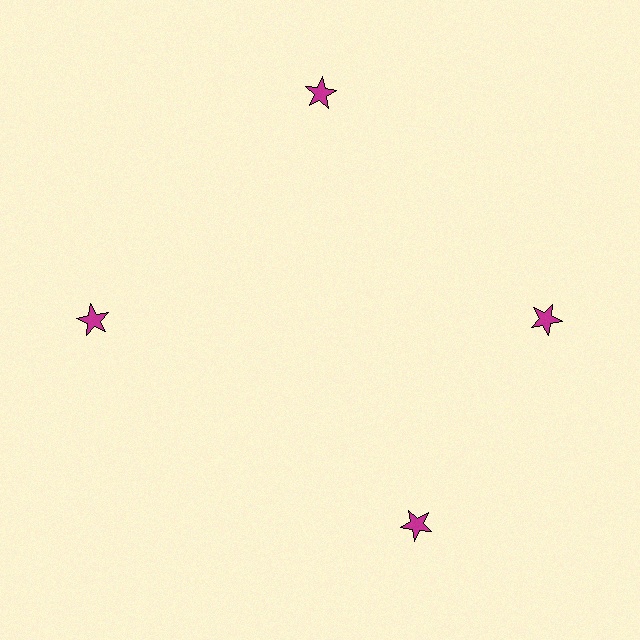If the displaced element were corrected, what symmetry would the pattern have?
It would have 4-fold rotational symmetry — the pattern would map onto itself every 90 degrees.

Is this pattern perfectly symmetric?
No. The 4 magenta stars are arranged in a ring, but one element near the 6 o'clock position is rotated out of alignment along the ring, breaking the 4-fold rotational symmetry.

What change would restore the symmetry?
The symmetry would be restored by rotating it back into even spacing with its neighbors so that all 4 stars sit at equal angles and equal distance from the center.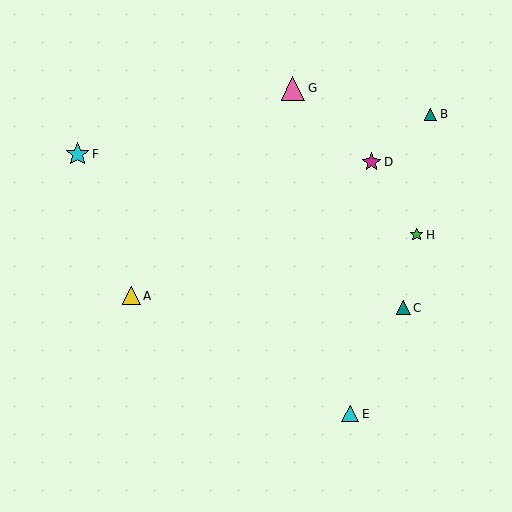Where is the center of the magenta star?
The center of the magenta star is at (372, 162).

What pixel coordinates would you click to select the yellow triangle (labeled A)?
Click at (131, 296) to select the yellow triangle A.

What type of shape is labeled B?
Shape B is a teal triangle.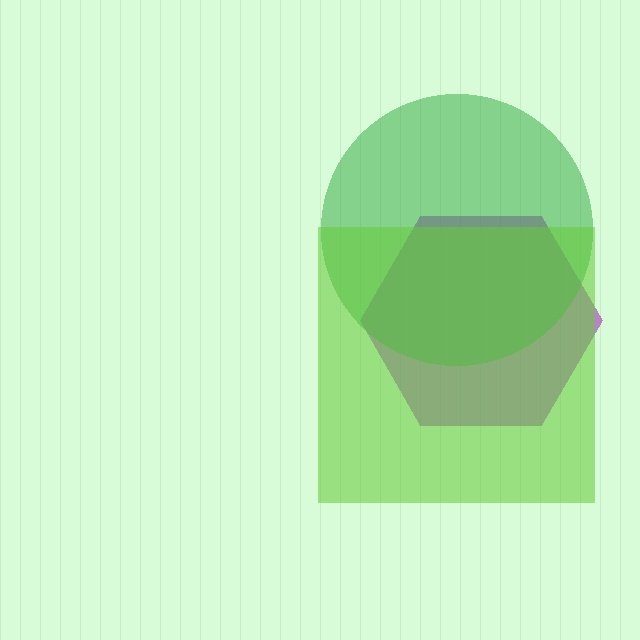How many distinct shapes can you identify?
There are 3 distinct shapes: a purple hexagon, a green circle, a lime square.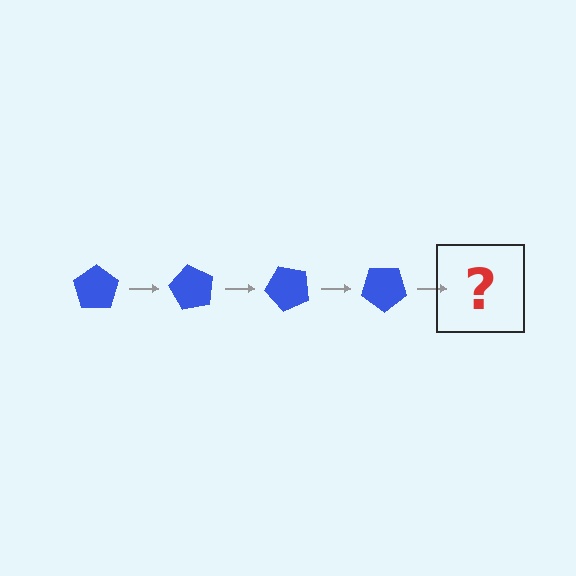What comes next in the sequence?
The next element should be a blue pentagon rotated 240 degrees.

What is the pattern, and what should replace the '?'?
The pattern is that the pentagon rotates 60 degrees each step. The '?' should be a blue pentagon rotated 240 degrees.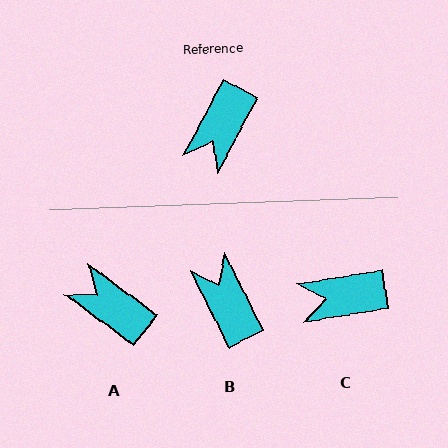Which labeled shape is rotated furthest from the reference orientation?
B, about 126 degrees away.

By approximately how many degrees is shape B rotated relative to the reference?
Approximately 126 degrees clockwise.